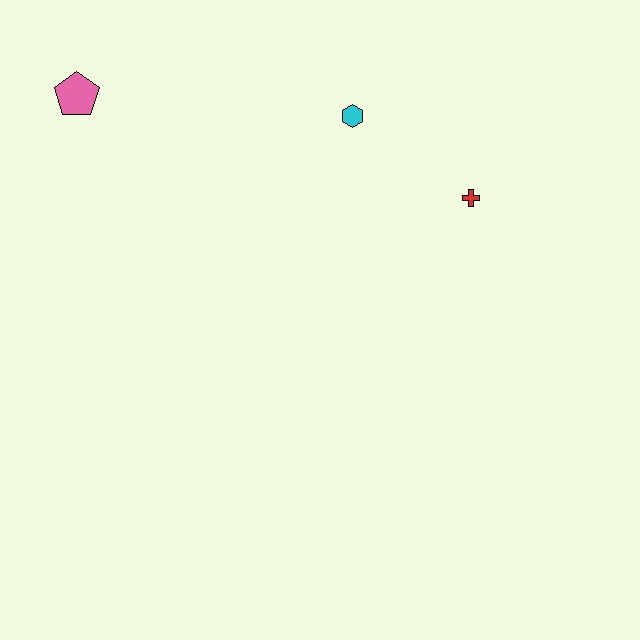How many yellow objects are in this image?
There are no yellow objects.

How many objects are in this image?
There are 3 objects.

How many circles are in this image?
There are no circles.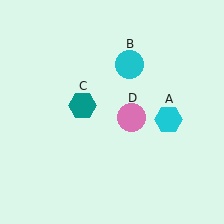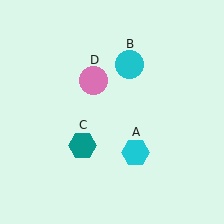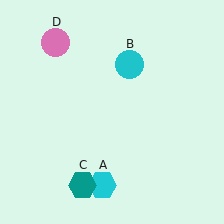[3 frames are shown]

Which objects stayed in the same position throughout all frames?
Cyan circle (object B) remained stationary.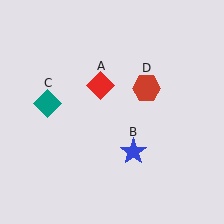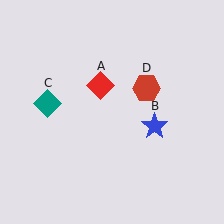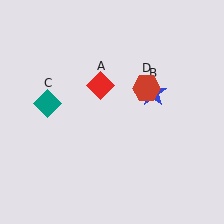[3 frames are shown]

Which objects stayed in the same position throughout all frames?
Red diamond (object A) and teal diamond (object C) and red hexagon (object D) remained stationary.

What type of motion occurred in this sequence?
The blue star (object B) rotated counterclockwise around the center of the scene.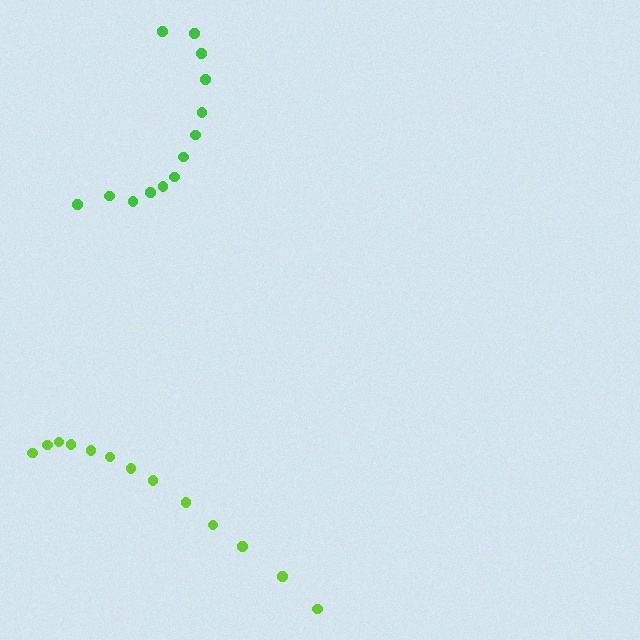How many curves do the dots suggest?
There are 2 distinct paths.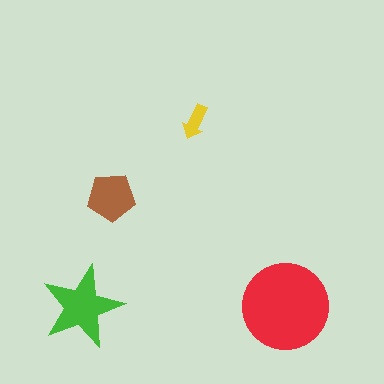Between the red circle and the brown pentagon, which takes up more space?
The red circle.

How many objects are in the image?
There are 4 objects in the image.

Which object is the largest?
The red circle.